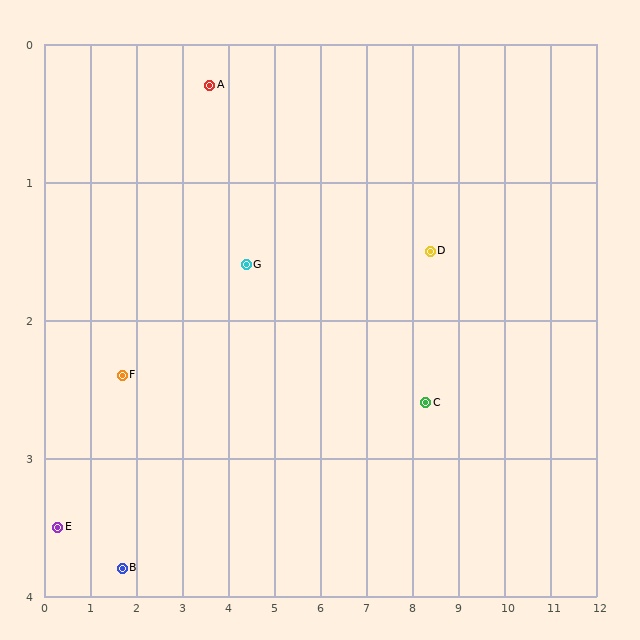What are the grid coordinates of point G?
Point G is at approximately (4.4, 1.6).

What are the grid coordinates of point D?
Point D is at approximately (8.4, 1.5).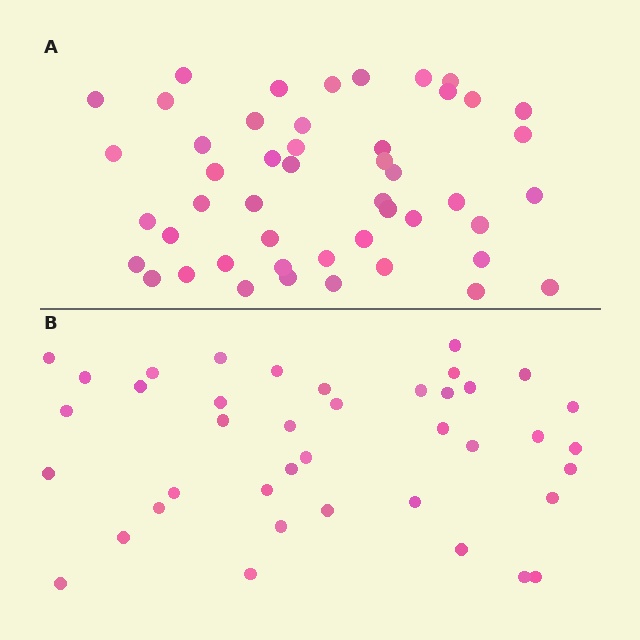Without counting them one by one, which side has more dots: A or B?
Region A (the top region) has more dots.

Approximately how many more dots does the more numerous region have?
Region A has roughly 8 or so more dots than region B.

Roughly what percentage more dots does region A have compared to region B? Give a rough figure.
About 20% more.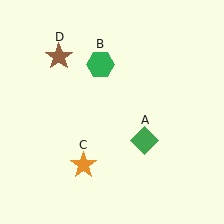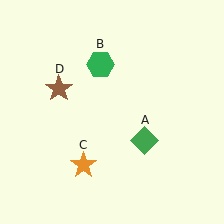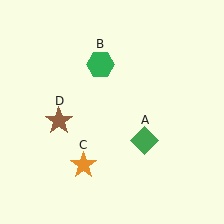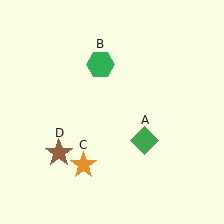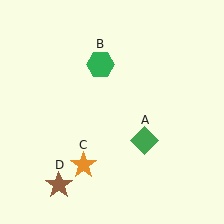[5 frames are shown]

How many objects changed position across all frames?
1 object changed position: brown star (object D).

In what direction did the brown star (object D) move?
The brown star (object D) moved down.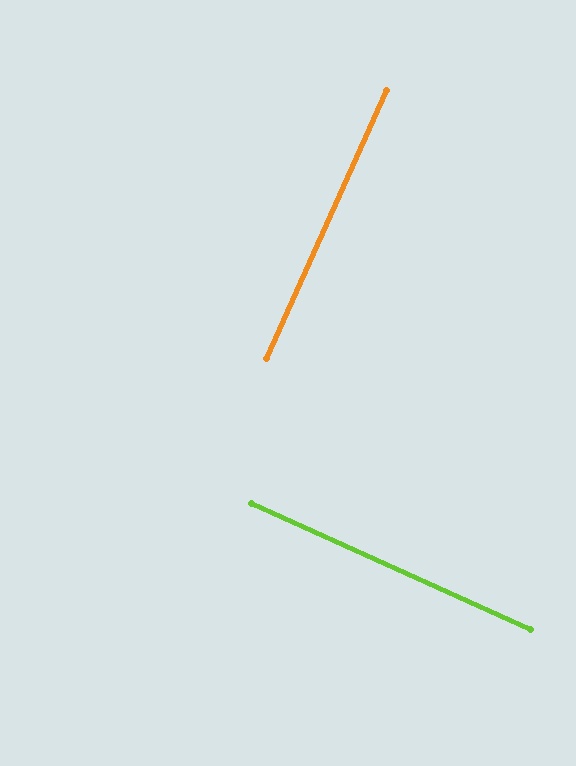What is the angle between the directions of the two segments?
Approximately 90 degrees.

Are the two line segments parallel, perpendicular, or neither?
Perpendicular — they meet at approximately 90°.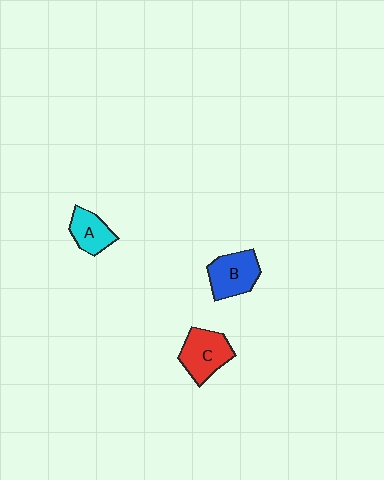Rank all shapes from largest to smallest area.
From largest to smallest: C (red), B (blue), A (cyan).